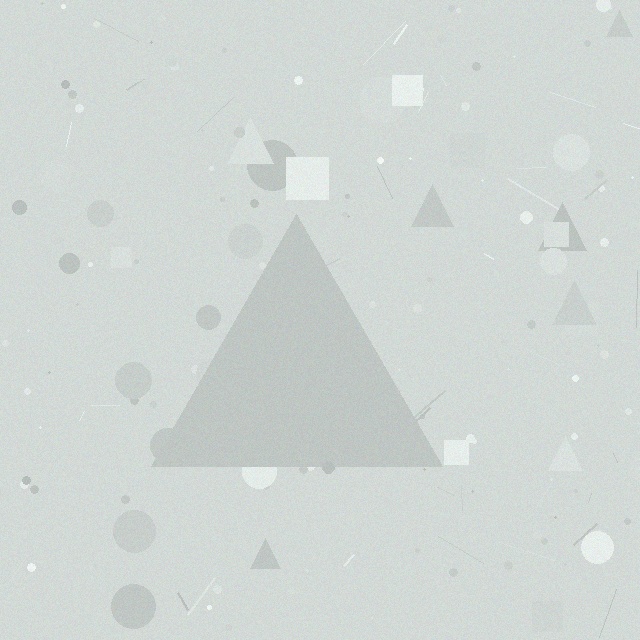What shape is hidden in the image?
A triangle is hidden in the image.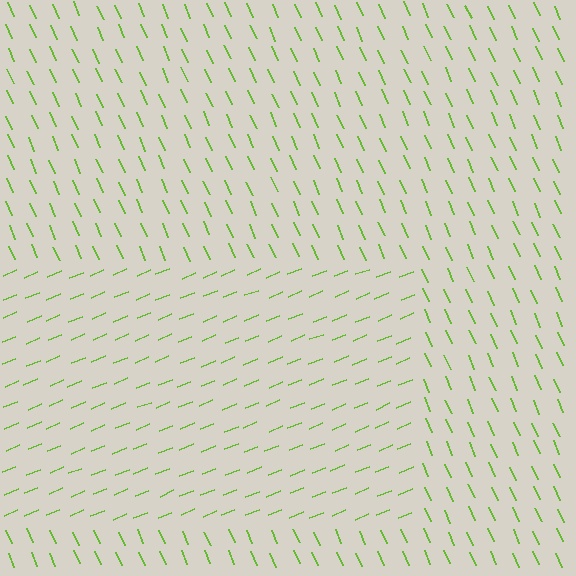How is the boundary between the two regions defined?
The boundary is defined purely by a change in line orientation (approximately 88 degrees difference). All lines are the same color and thickness.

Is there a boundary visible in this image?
Yes, there is a texture boundary formed by a change in line orientation.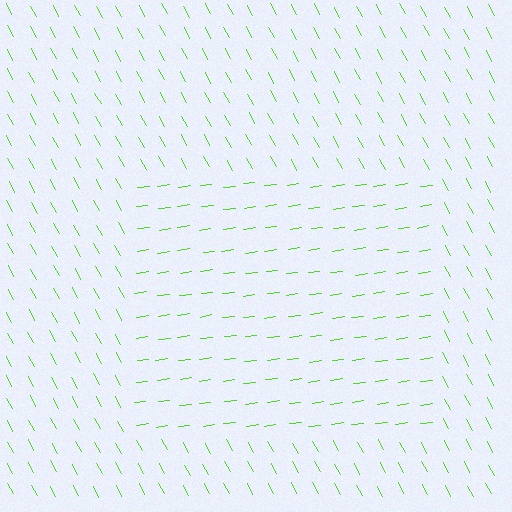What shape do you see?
I see a rectangle.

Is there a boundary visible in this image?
Yes, there is a texture boundary formed by a change in line orientation.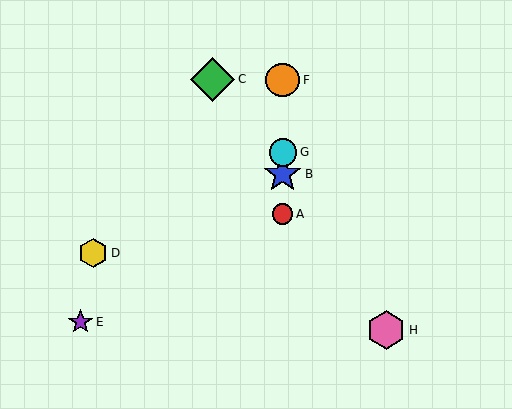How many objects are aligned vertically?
4 objects (A, B, F, G) are aligned vertically.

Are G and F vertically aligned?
Yes, both are at x≈283.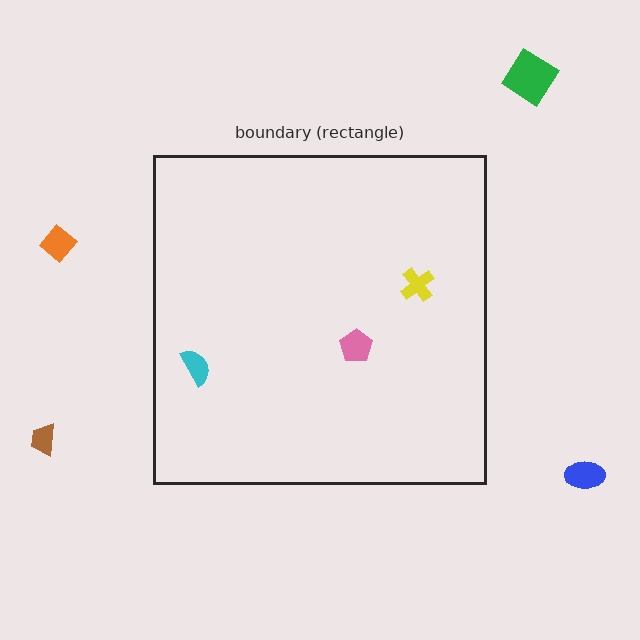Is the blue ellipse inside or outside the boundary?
Outside.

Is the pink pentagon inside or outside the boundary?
Inside.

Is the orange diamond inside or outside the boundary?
Outside.